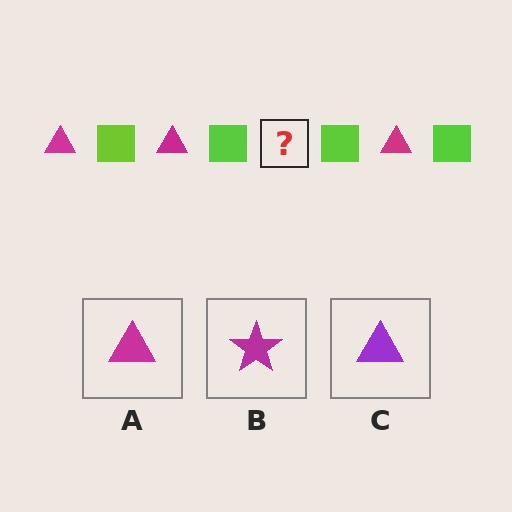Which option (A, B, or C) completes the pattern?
A.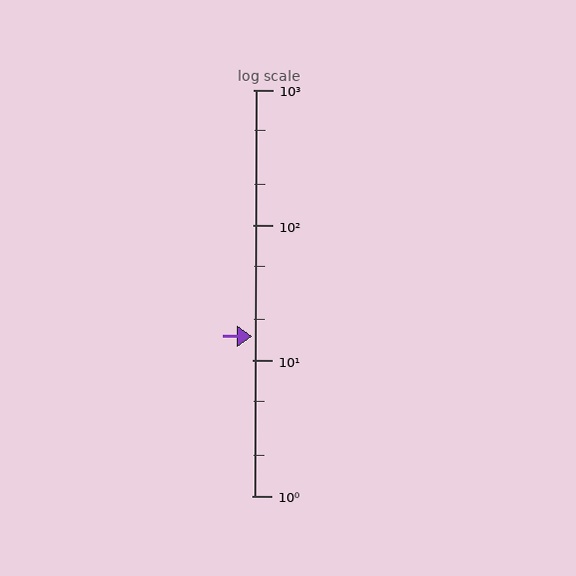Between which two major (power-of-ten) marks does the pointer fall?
The pointer is between 10 and 100.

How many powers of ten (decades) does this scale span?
The scale spans 3 decades, from 1 to 1000.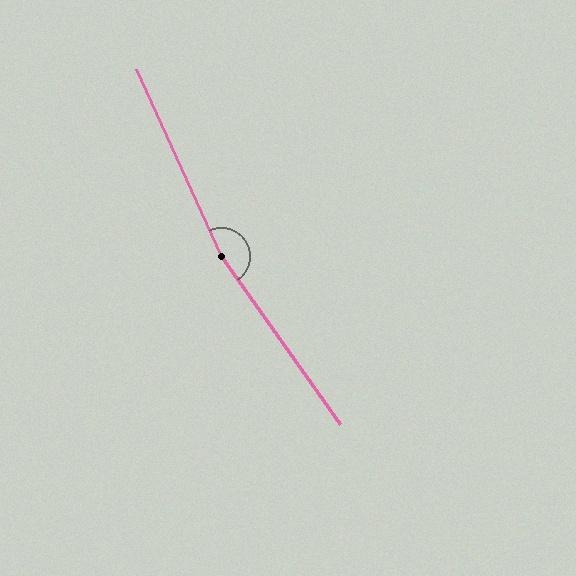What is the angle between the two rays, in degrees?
Approximately 169 degrees.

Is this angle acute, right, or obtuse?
It is obtuse.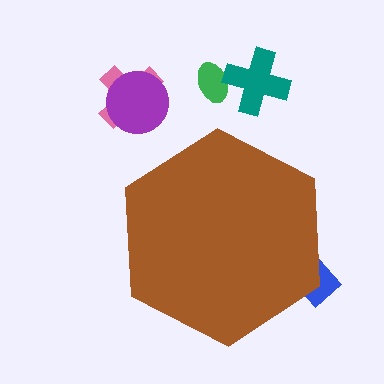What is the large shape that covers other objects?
A brown hexagon.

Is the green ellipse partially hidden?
No, the green ellipse is fully visible.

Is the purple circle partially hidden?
No, the purple circle is fully visible.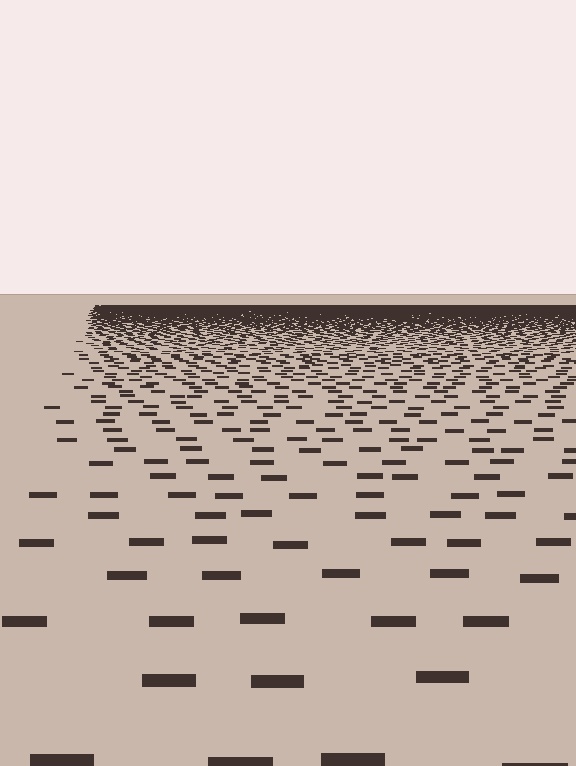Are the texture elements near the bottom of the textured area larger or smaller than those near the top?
Larger. Near the bottom, elements are closer to the viewer and appear at a bigger on-screen size.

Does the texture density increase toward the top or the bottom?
Density increases toward the top.